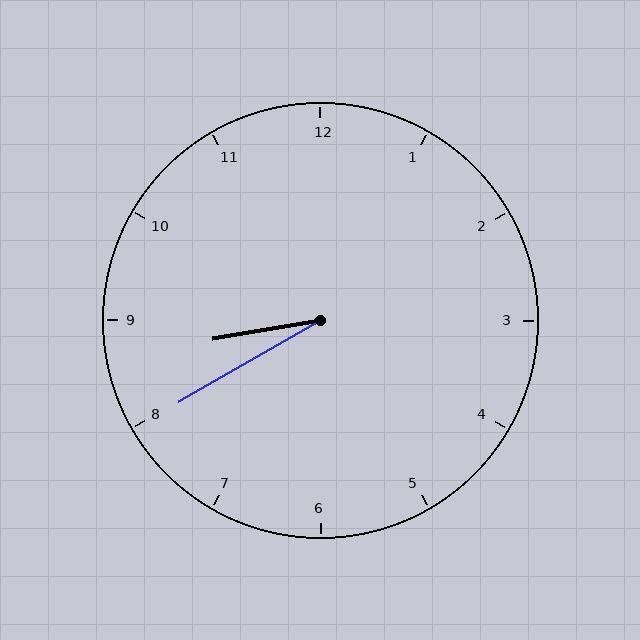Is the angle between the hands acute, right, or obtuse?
It is acute.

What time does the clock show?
8:40.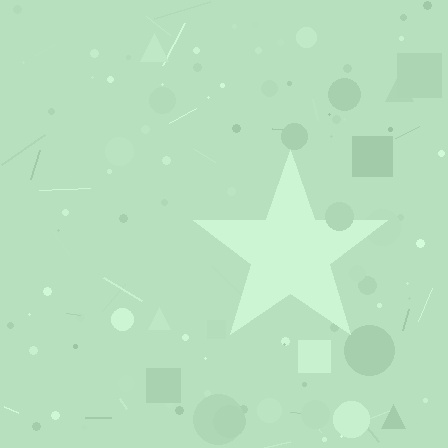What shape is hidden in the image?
A star is hidden in the image.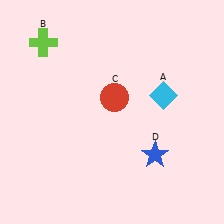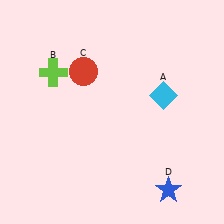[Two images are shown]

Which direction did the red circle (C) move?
The red circle (C) moved left.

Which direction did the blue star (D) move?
The blue star (D) moved down.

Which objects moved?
The objects that moved are: the lime cross (B), the red circle (C), the blue star (D).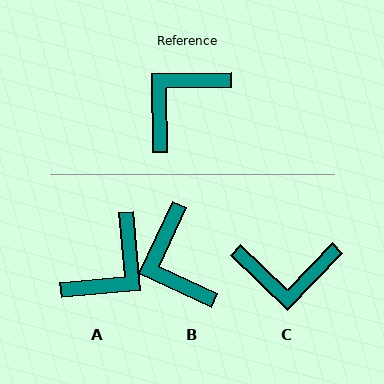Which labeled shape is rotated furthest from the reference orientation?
A, about 176 degrees away.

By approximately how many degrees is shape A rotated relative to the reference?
Approximately 176 degrees clockwise.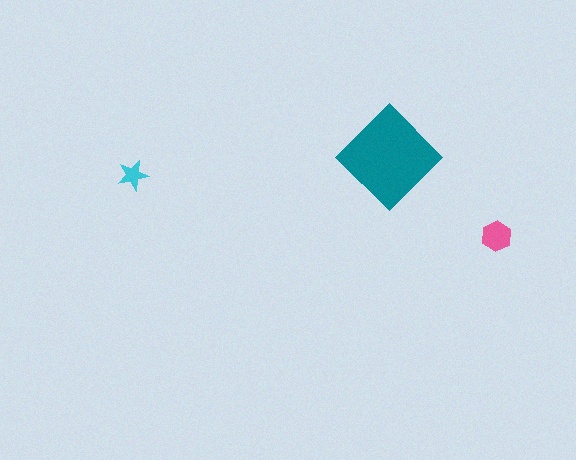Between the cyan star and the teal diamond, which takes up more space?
The teal diamond.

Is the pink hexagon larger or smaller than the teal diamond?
Smaller.